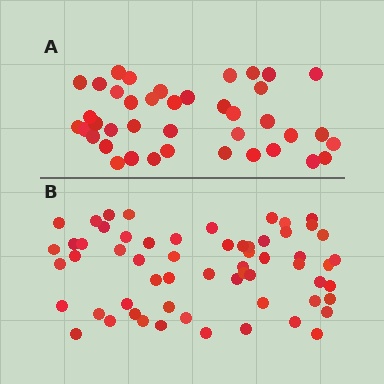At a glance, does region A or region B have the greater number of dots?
Region B (the bottom region) has more dots.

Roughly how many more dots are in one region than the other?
Region B has approximately 20 more dots than region A.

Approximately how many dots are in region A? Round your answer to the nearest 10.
About 40 dots.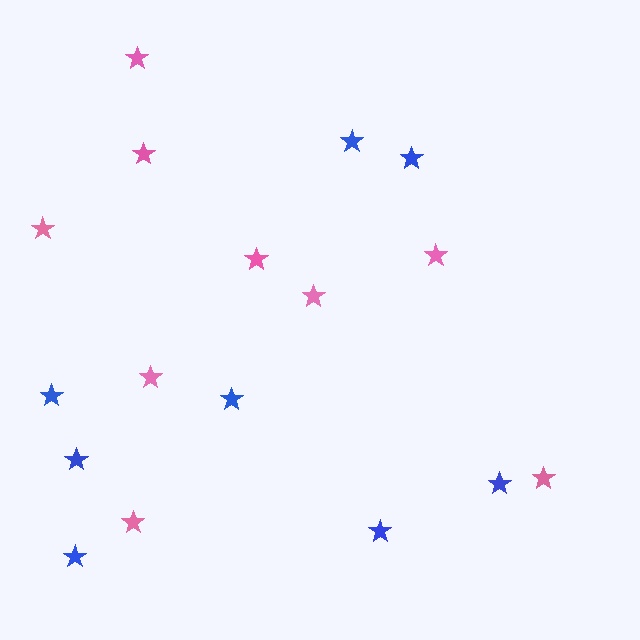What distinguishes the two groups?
There are 2 groups: one group of blue stars (8) and one group of pink stars (9).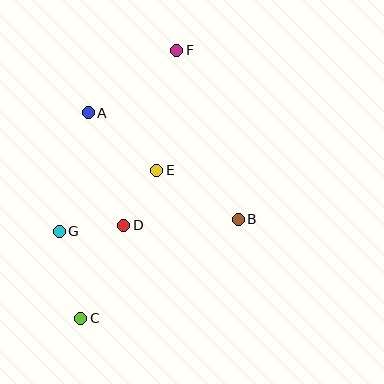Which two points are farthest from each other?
Points C and F are farthest from each other.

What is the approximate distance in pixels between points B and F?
The distance between B and F is approximately 180 pixels.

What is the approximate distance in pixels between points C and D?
The distance between C and D is approximately 102 pixels.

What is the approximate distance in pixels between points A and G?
The distance between A and G is approximately 122 pixels.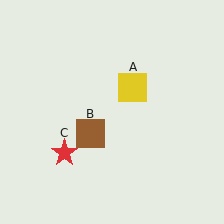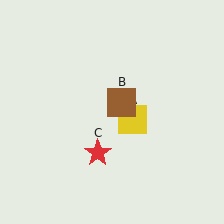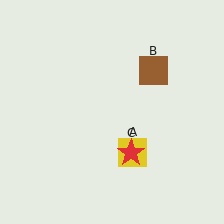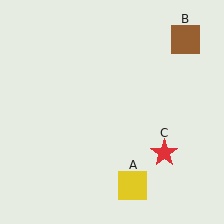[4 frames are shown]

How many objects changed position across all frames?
3 objects changed position: yellow square (object A), brown square (object B), red star (object C).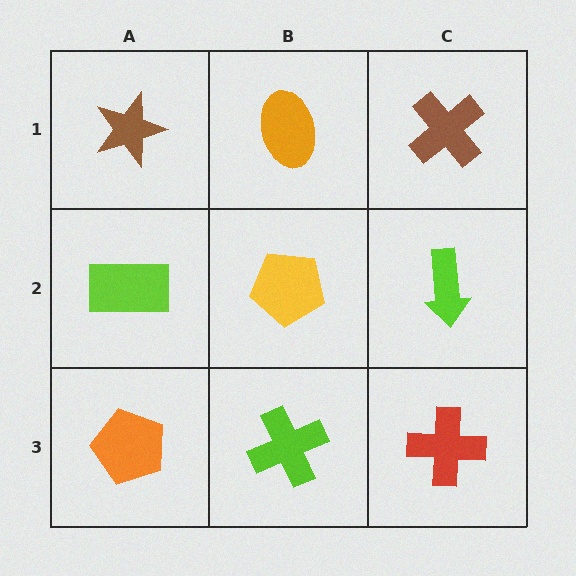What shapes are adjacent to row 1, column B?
A yellow pentagon (row 2, column B), a brown star (row 1, column A), a brown cross (row 1, column C).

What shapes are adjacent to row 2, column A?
A brown star (row 1, column A), an orange pentagon (row 3, column A), a yellow pentagon (row 2, column B).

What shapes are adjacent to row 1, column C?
A lime arrow (row 2, column C), an orange ellipse (row 1, column B).